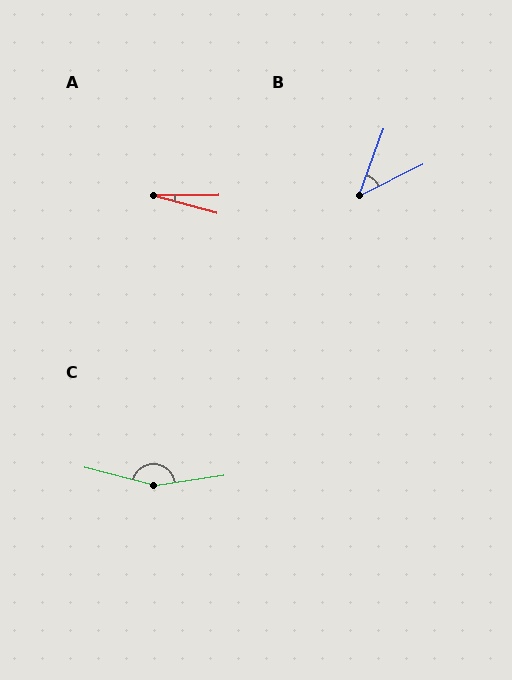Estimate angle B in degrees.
Approximately 43 degrees.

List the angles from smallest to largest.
A (16°), B (43°), C (157°).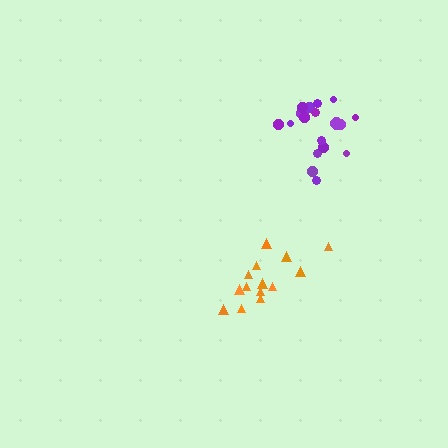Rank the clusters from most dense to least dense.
purple, orange.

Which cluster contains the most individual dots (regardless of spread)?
Purple (18).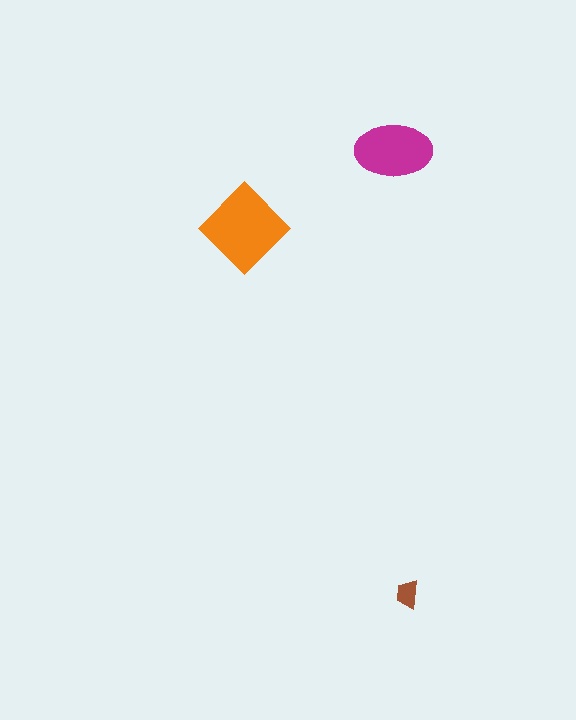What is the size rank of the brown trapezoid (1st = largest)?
3rd.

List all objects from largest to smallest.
The orange diamond, the magenta ellipse, the brown trapezoid.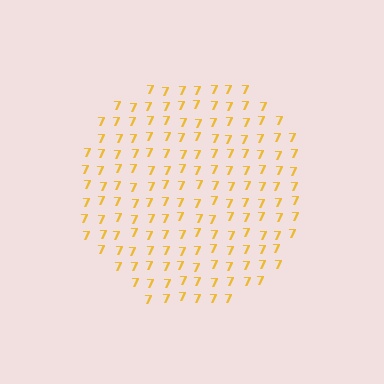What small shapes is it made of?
It is made of small digit 7's.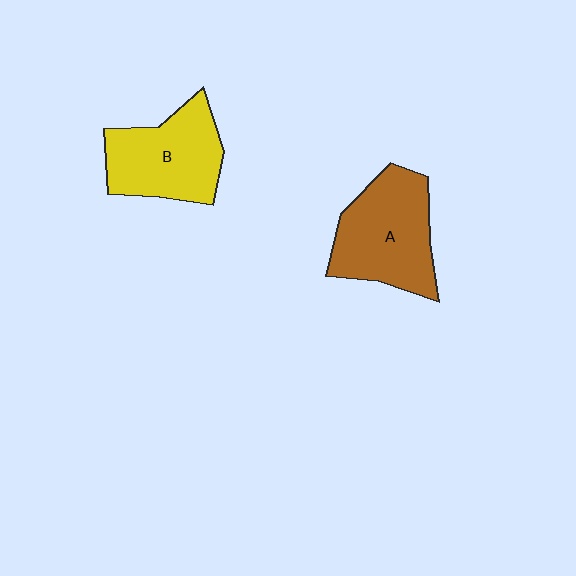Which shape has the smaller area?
Shape B (yellow).